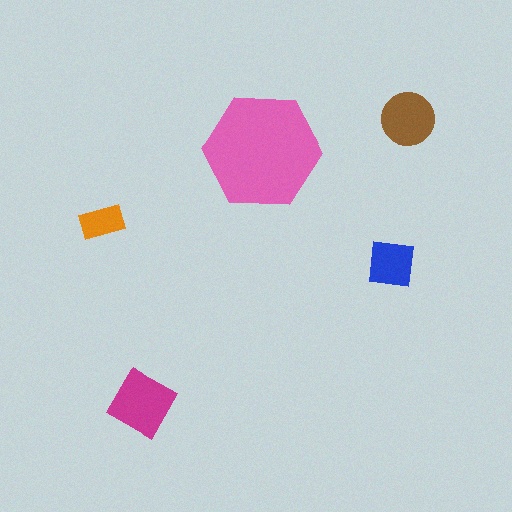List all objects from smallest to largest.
The orange rectangle, the blue square, the brown circle, the magenta diamond, the pink hexagon.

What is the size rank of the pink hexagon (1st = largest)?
1st.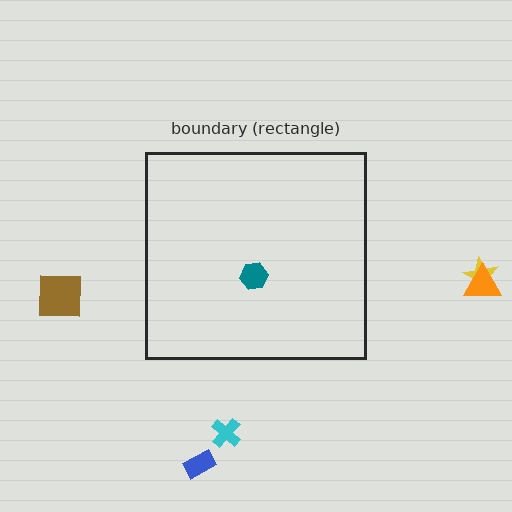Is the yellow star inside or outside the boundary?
Outside.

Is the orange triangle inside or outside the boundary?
Outside.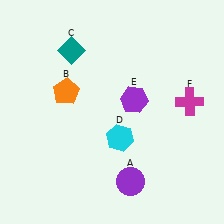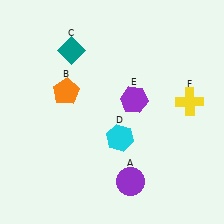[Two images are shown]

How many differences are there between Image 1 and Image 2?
There is 1 difference between the two images.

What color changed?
The cross (F) changed from magenta in Image 1 to yellow in Image 2.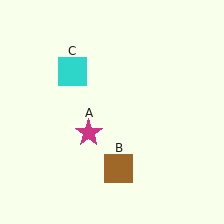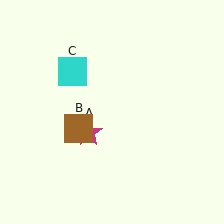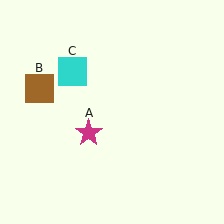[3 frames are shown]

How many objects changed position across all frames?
1 object changed position: brown square (object B).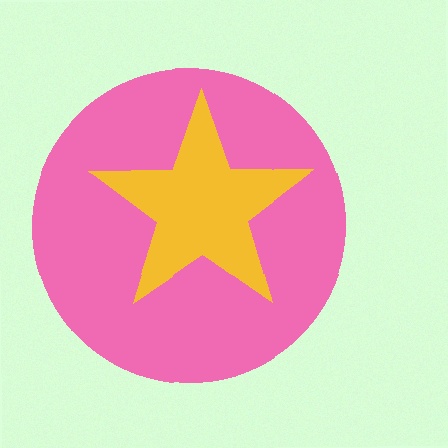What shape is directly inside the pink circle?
The yellow star.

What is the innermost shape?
The yellow star.